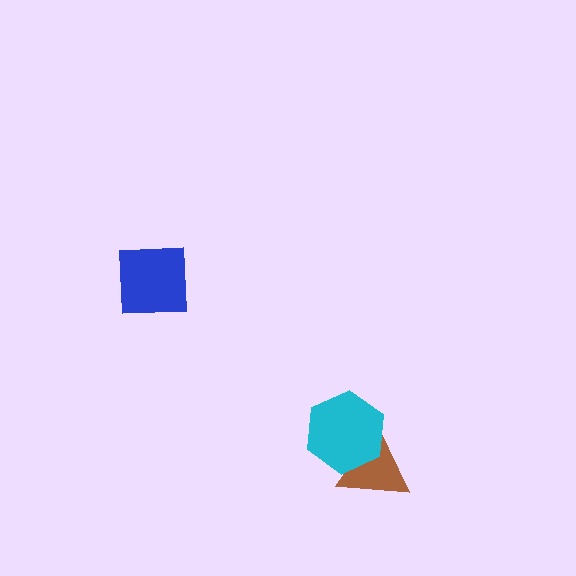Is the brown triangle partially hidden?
Yes, it is partially covered by another shape.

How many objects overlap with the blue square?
0 objects overlap with the blue square.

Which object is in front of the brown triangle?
The cyan hexagon is in front of the brown triangle.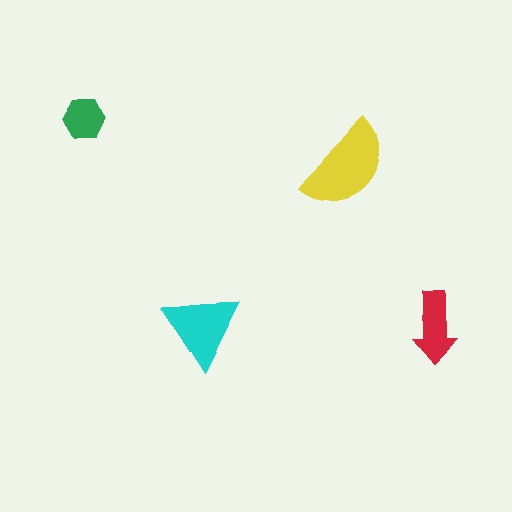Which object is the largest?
The yellow semicircle.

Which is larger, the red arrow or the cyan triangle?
The cyan triangle.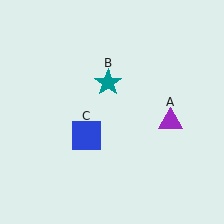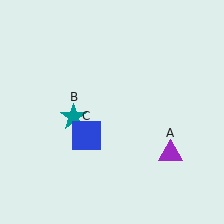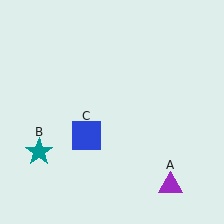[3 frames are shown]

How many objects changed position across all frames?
2 objects changed position: purple triangle (object A), teal star (object B).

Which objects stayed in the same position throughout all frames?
Blue square (object C) remained stationary.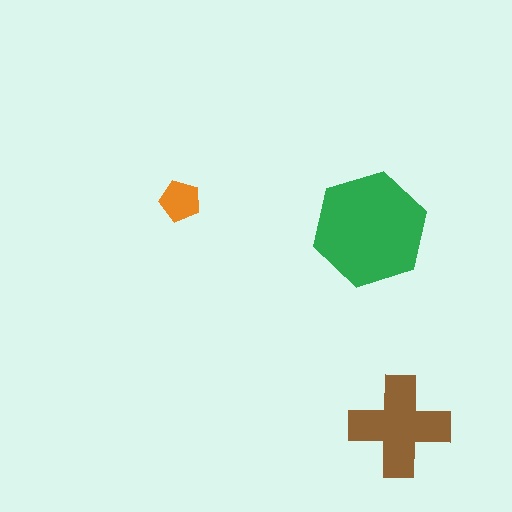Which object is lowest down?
The brown cross is bottommost.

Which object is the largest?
The green hexagon.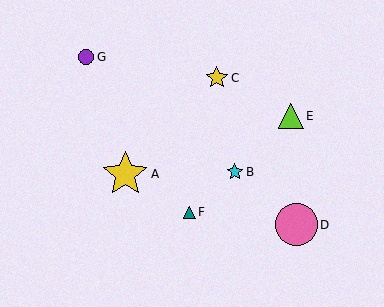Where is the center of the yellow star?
The center of the yellow star is at (125, 174).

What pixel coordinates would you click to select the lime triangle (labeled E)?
Click at (291, 116) to select the lime triangle E.